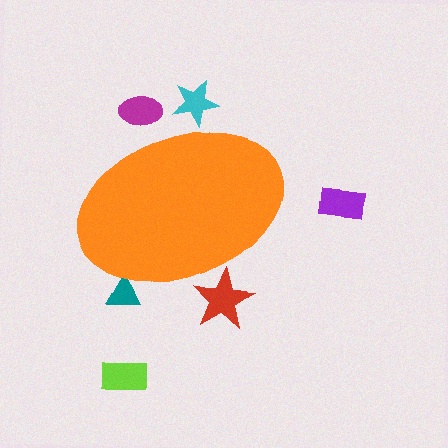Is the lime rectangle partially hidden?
No, the lime rectangle is fully visible.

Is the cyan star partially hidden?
Yes, the cyan star is partially hidden behind the orange ellipse.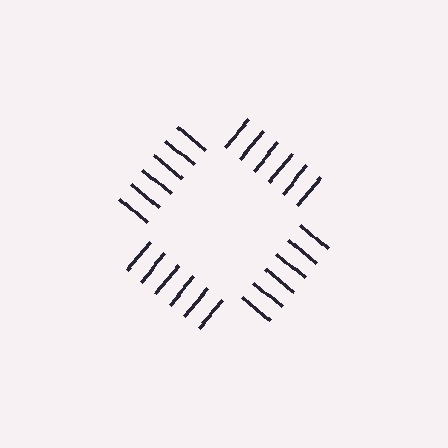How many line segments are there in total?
24 — 6 along each of the 4 edges.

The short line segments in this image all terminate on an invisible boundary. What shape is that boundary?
An illusory square — the line segments terminate on its edges but no continuous stroke is drawn.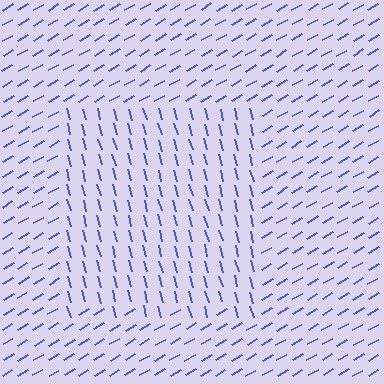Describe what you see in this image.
The image is filled with small blue line segments. A rectangle region in the image has lines oriented differently from the surrounding lines, creating a visible texture boundary.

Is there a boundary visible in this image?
Yes, there is a texture boundary formed by a change in line orientation.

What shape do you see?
I see a rectangle.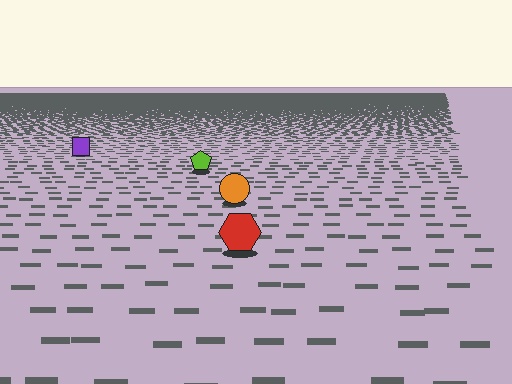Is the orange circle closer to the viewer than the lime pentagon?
Yes. The orange circle is closer — you can tell from the texture gradient: the ground texture is coarser near it.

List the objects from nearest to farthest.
From nearest to farthest: the red hexagon, the orange circle, the lime pentagon, the purple square.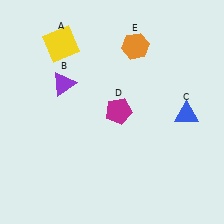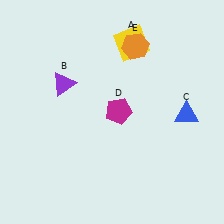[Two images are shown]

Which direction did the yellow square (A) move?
The yellow square (A) moved right.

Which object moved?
The yellow square (A) moved right.